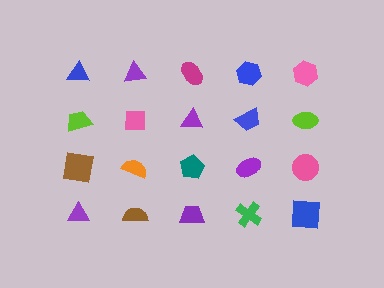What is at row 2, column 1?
A lime trapezoid.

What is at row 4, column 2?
A brown semicircle.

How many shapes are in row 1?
5 shapes.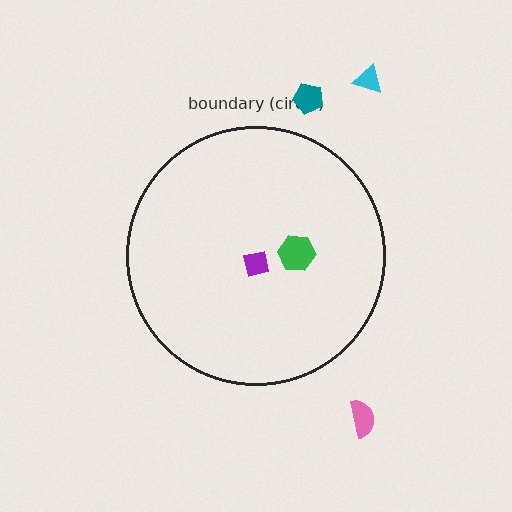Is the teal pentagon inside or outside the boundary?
Outside.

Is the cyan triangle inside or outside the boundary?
Outside.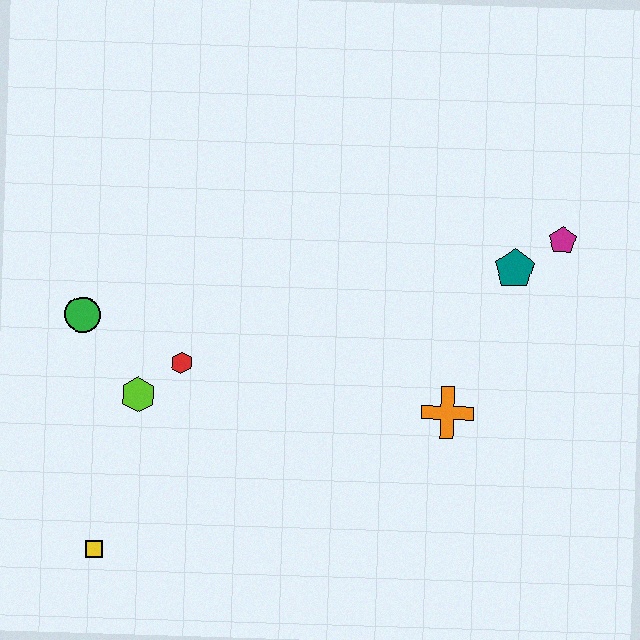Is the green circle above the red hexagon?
Yes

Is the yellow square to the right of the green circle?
Yes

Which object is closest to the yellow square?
The lime hexagon is closest to the yellow square.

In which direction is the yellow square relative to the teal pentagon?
The yellow square is to the left of the teal pentagon.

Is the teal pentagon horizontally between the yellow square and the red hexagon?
No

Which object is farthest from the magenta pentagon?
The yellow square is farthest from the magenta pentagon.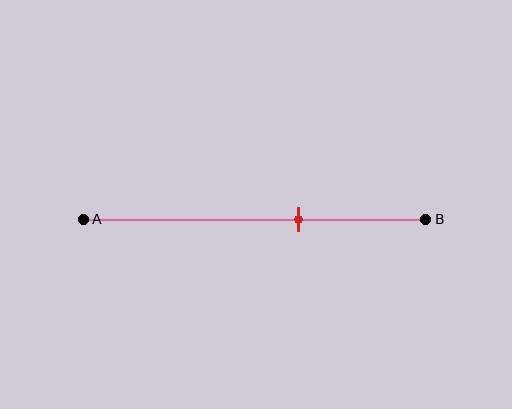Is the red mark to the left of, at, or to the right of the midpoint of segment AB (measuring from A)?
The red mark is to the right of the midpoint of segment AB.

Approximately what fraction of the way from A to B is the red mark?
The red mark is approximately 65% of the way from A to B.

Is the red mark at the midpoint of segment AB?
No, the mark is at about 65% from A, not at the 50% midpoint.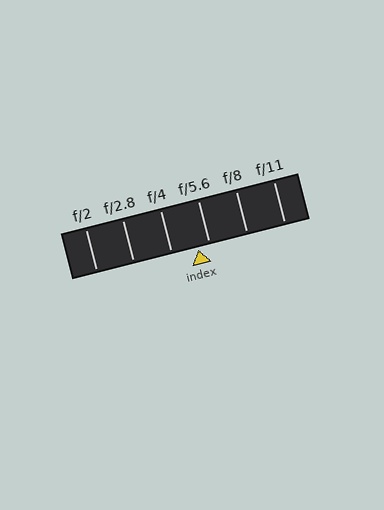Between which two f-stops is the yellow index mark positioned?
The index mark is between f/4 and f/5.6.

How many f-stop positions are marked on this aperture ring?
There are 6 f-stop positions marked.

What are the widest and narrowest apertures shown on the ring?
The widest aperture shown is f/2 and the narrowest is f/11.